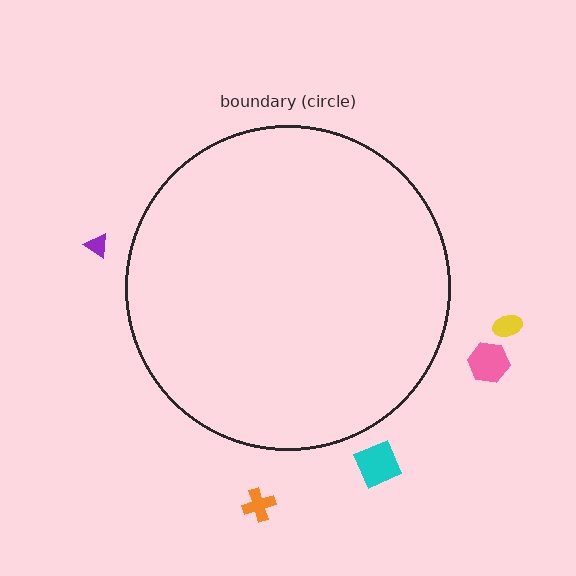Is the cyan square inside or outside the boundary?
Outside.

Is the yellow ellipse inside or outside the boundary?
Outside.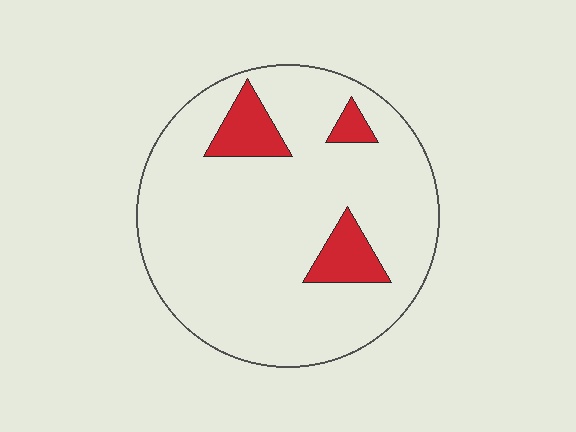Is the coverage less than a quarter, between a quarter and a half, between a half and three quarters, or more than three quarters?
Less than a quarter.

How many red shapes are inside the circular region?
3.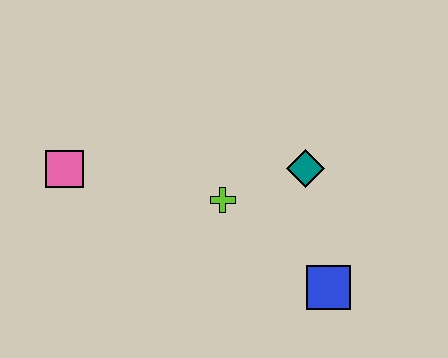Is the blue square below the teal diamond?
Yes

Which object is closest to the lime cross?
The teal diamond is closest to the lime cross.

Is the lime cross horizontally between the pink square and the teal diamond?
Yes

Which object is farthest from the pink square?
The blue square is farthest from the pink square.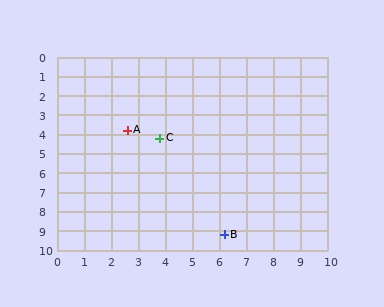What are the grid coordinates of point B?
Point B is at approximately (6.2, 9.2).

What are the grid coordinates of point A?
Point A is at approximately (2.6, 3.8).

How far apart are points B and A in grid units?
Points B and A are about 6.5 grid units apart.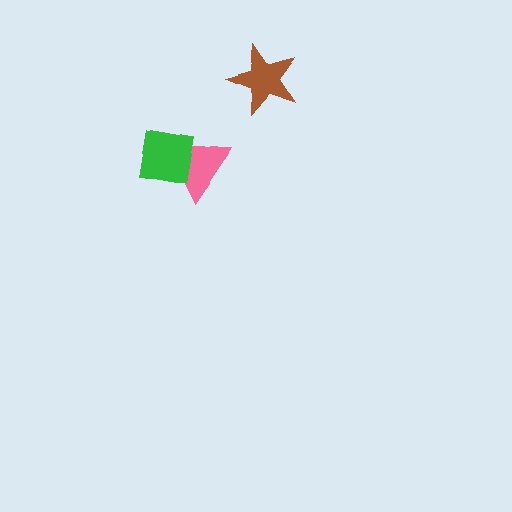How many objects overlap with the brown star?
0 objects overlap with the brown star.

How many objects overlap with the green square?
1 object overlaps with the green square.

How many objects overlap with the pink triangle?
1 object overlaps with the pink triangle.